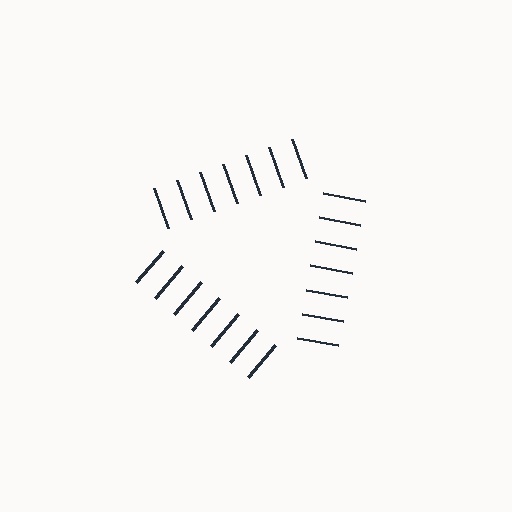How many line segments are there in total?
21 — 7 along each of the 3 edges.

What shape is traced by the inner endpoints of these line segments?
An illusory triangle — the line segments terminate on its edges but no continuous stroke is drawn.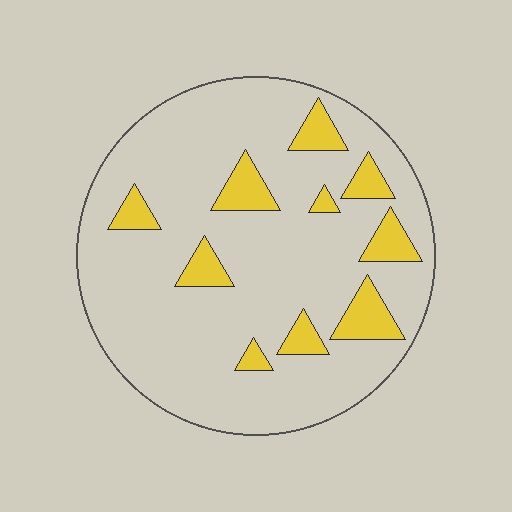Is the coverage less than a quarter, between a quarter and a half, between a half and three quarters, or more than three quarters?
Less than a quarter.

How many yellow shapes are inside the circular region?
10.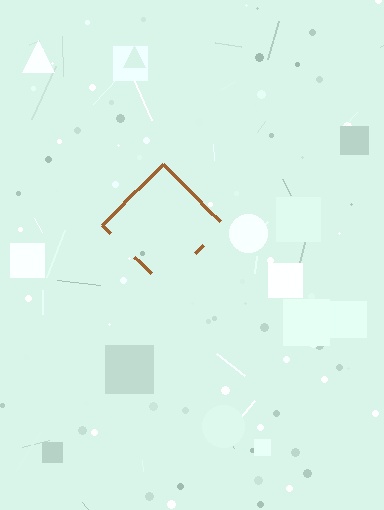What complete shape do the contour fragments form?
The contour fragments form a diamond.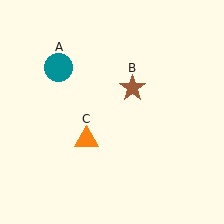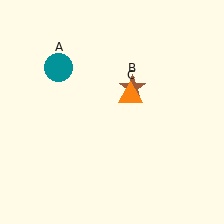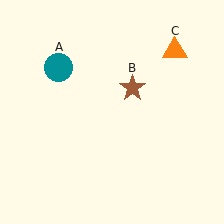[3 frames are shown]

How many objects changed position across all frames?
1 object changed position: orange triangle (object C).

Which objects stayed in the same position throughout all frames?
Teal circle (object A) and brown star (object B) remained stationary.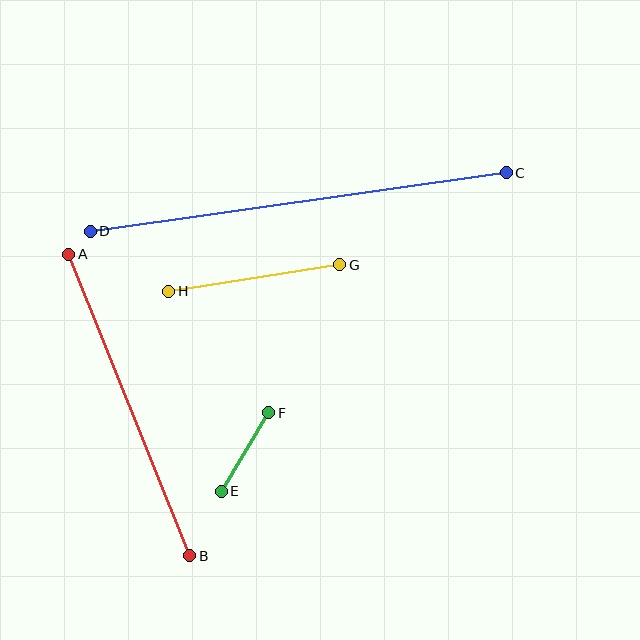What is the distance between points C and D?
The distance is approximately 420 pixels.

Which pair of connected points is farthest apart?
Points C and D are farthest apart.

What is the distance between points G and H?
The distance is approximately 173 pixels.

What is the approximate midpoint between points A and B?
The midpoint is at approximately (129, 405) pixels.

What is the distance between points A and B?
The distance is approximately 325 pixels.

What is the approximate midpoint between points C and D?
The midpoint is at approximately (298, 202) pixels.